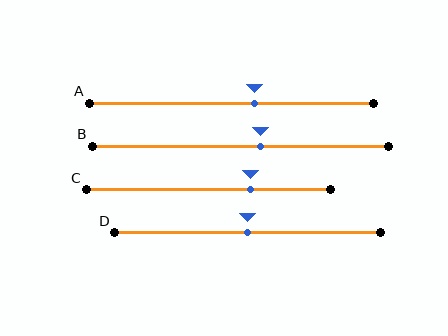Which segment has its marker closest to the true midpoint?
Segment D has its marker closest to the true midpoint.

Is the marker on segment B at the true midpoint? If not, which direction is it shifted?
No, the marker on segment B is shifted to the right by about 7% of the segment length.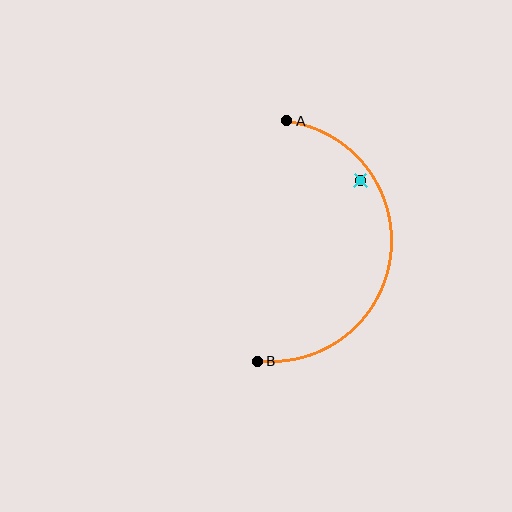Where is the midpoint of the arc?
The arc midpoint is the point on the curve farthest from the straight line joining A and B. It sits to the right of that line.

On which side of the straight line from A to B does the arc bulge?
The arc bulges to the right of the straight line connecting A and B.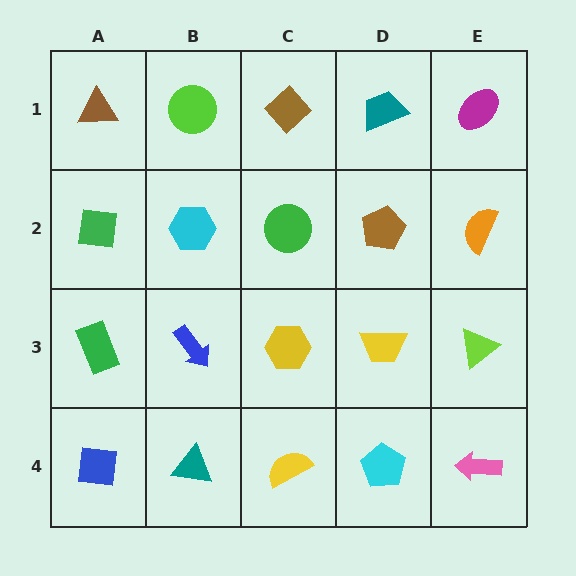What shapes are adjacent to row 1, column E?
An orange semicircle (row 2, column E), a teal trapezoid (row 1, column D).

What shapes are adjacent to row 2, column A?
A brown triangle (row 1, column A), a green rectangle (row 3, column A), a cyan hexagon (row 2, column B).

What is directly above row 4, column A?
A green rectangle.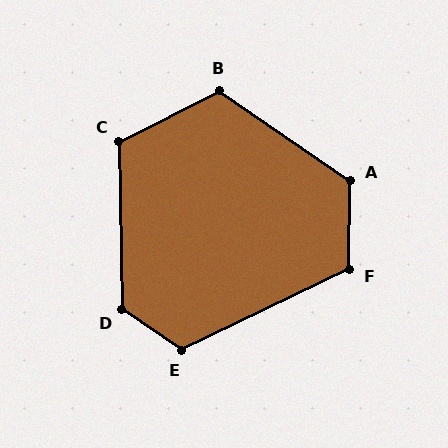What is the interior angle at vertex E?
Approximately 120 degrees (obtuse).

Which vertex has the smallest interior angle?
C, at approximately 116 degrees.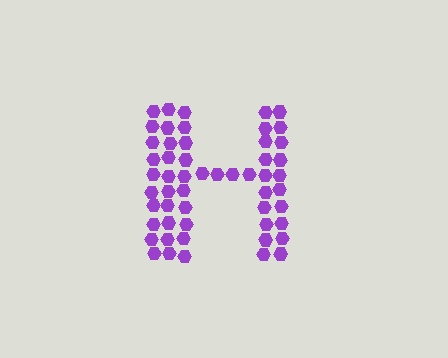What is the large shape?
The large shape is the letter H.